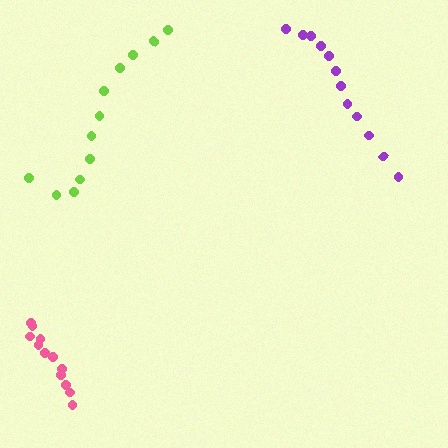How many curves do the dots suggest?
There are 3 distinct paths.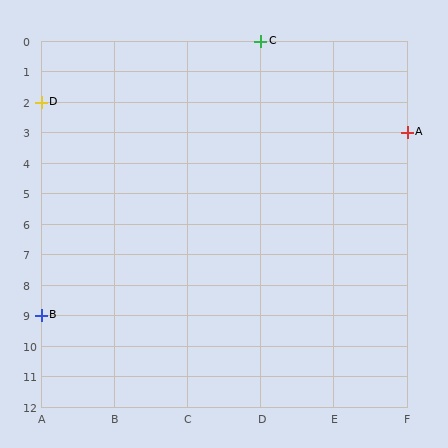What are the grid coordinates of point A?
Point A is at grid coordinates (F, 3).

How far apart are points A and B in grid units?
Points A and B are 5 columns and 6 rows apart (about 7.8 grid units diagonally).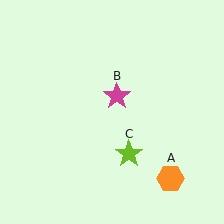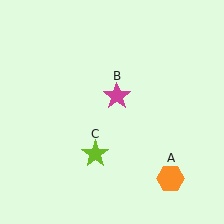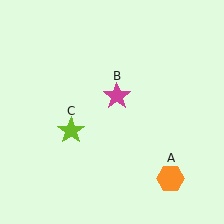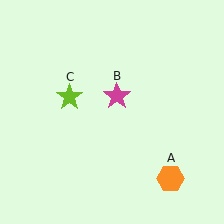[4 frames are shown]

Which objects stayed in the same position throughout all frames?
Orange hexagon (object A) and magenta star (object B) remained stationary.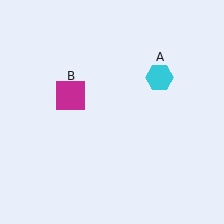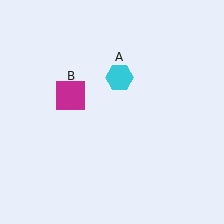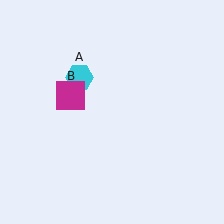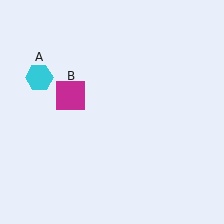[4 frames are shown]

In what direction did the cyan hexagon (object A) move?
The cyan hexagon (object A) moved left.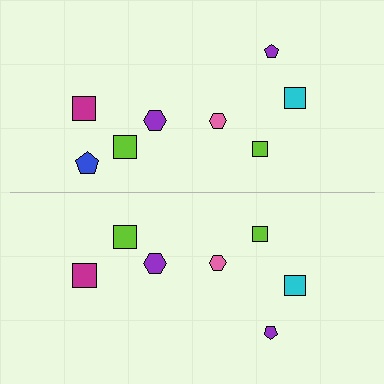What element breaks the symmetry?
A blue pentagon is missing from the bottom side.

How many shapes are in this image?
There are 15 shapes in this image.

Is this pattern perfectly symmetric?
No, the pattern is not perfectly symmetric. A blue pentagon is missing from the bottom side.